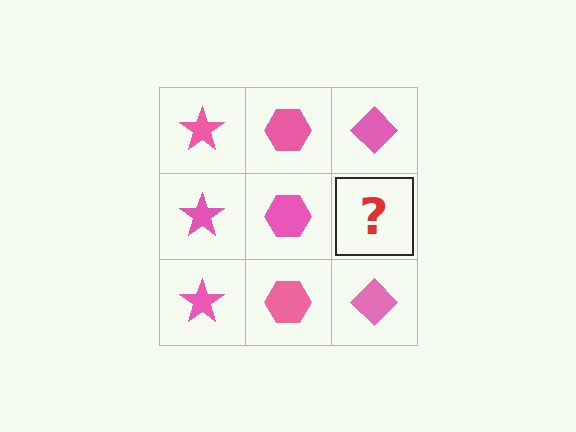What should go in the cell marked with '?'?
The missing cell should contain a pink diamond.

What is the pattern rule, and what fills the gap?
The rule is that each column has a consistent shape. The gap should be filled with a pink diamond.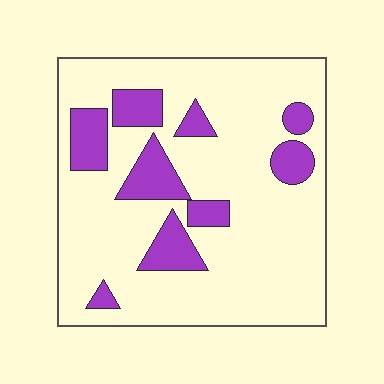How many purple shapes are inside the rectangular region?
9.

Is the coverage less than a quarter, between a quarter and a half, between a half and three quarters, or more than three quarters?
Less than a quarter.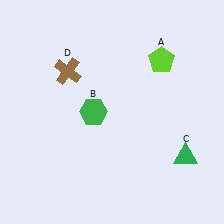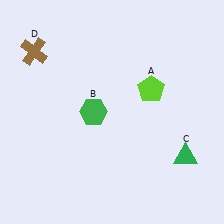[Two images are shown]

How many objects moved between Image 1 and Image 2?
2 objects moved between the two images.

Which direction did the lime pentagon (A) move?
The lime pentagon (A) moved down.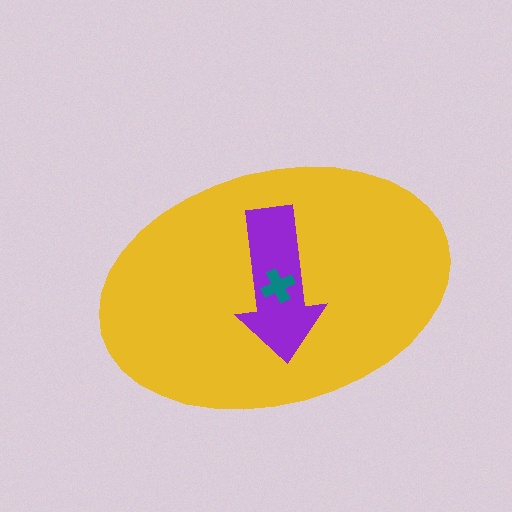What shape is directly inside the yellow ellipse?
The purple arrow.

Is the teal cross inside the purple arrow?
Yes.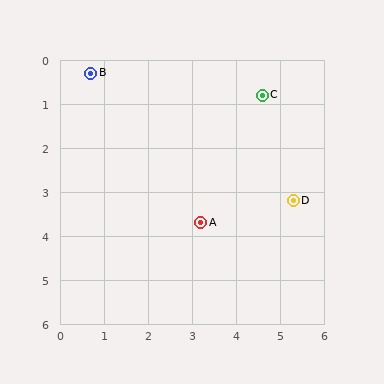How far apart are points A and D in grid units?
Points A and D are about 2.2 grid units apart.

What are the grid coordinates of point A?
Point A is at approximately (3.2, 3.7).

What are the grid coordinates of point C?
Point C is at approximately (4.6, 0.8).